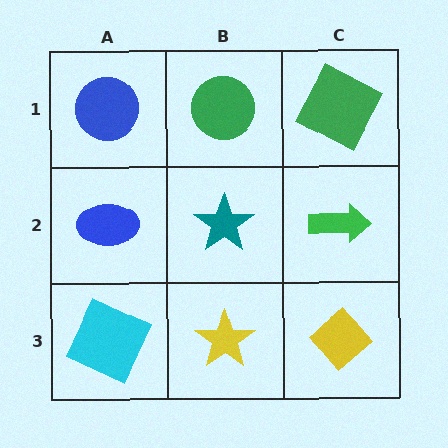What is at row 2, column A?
A blue ellipse.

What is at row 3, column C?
A yellow diamond.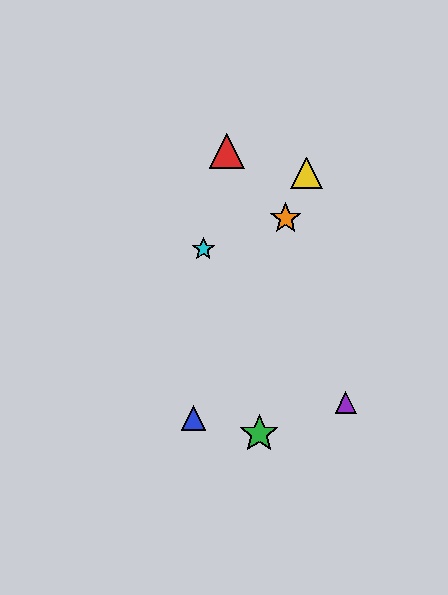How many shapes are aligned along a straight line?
3 shapes (the blue triangle, the yellow triangle, the orange star) are aligned along a straight line.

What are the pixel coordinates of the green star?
The green star is at (259, 434).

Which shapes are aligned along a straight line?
The blue triangle, the yellow triangle, the orange star are aligned along a straight line.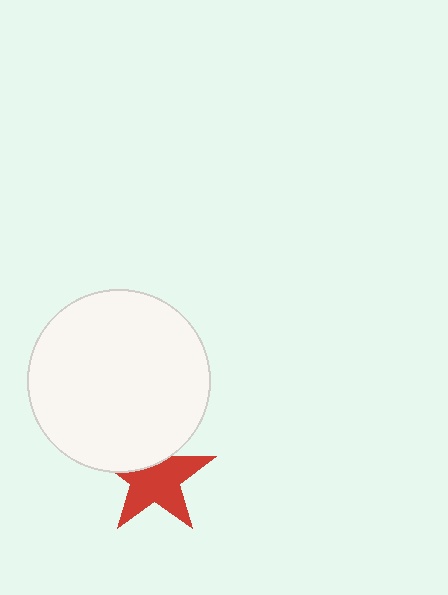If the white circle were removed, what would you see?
You would see the complete red star.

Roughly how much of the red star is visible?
Most of it is visible (roughly 67%).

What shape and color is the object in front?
The object in front is a white circle.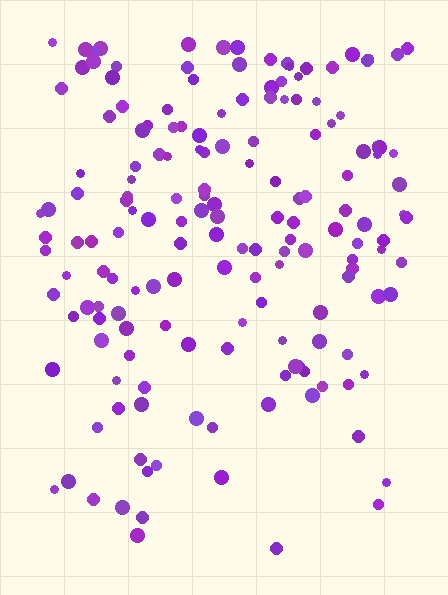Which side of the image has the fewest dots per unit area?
The bottom.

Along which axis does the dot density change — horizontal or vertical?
Vertical.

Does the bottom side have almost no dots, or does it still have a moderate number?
Still a moderate number, just noticeably fewer than the top.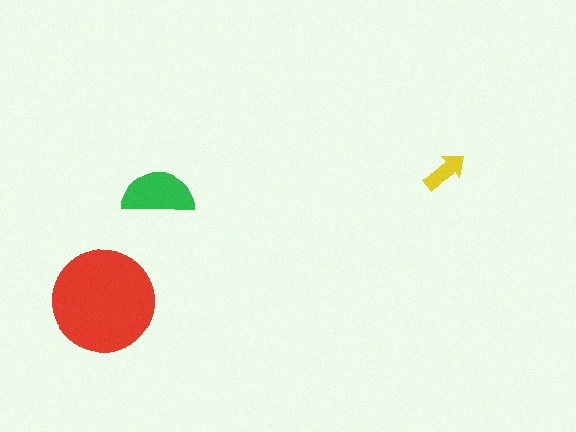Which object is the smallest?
The yellow arrow.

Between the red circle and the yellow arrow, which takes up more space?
The red circle.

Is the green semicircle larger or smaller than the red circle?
Smaller.